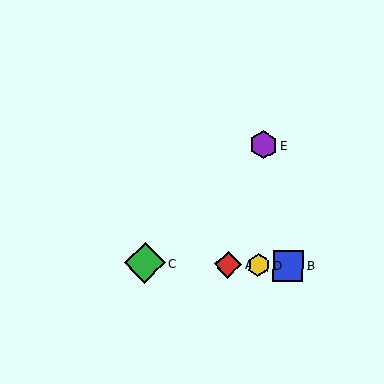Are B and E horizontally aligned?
No, B is at y≈266 and E is at y≈145.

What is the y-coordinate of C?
Object C is at y≈263.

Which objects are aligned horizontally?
Objects A, B, C, D are aligned horizontally.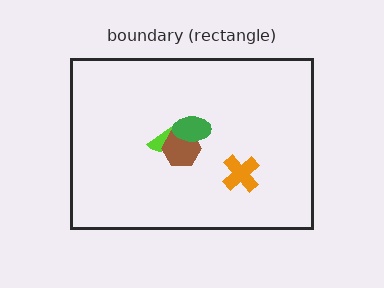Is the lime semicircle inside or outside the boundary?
Inside.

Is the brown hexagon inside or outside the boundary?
Inside.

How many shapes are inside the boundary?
4 inside, 0 outside.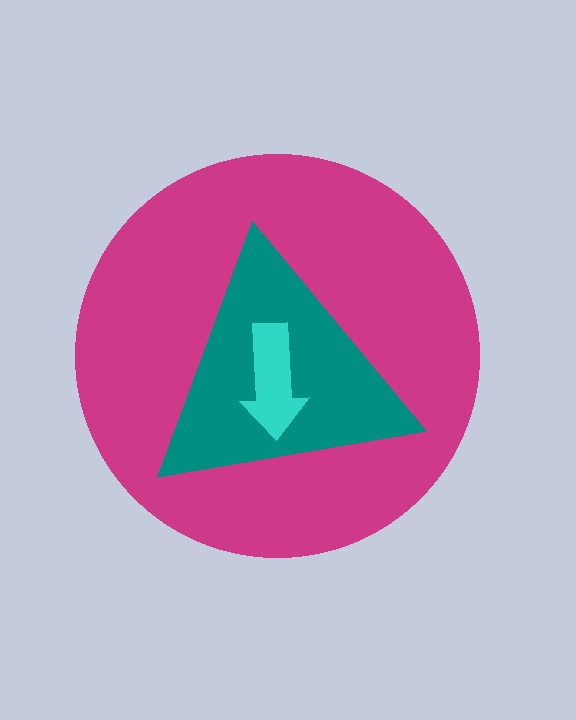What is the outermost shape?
The magenta circle.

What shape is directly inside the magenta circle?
The teal triangle.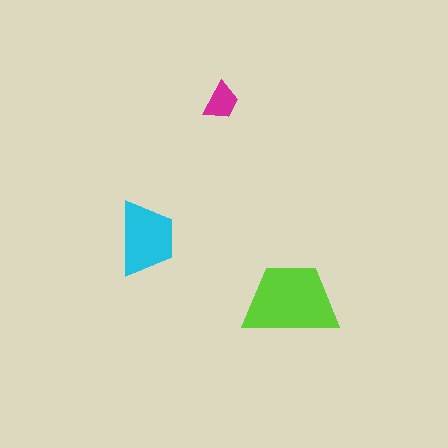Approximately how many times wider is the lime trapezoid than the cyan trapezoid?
About 1.5 times wider.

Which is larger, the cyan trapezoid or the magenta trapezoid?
The cyan one.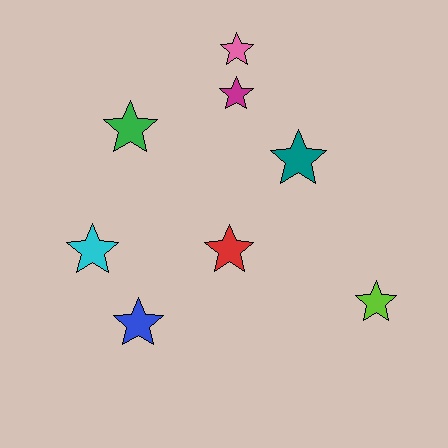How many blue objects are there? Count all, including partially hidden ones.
There is 1 blue object.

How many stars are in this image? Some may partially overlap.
There are 8 stars.